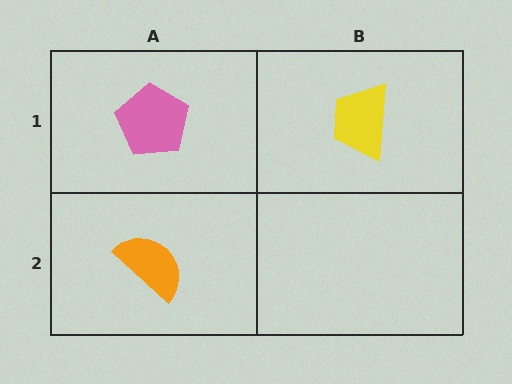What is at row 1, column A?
A pink pentagon.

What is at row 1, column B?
A yellow trapezoid.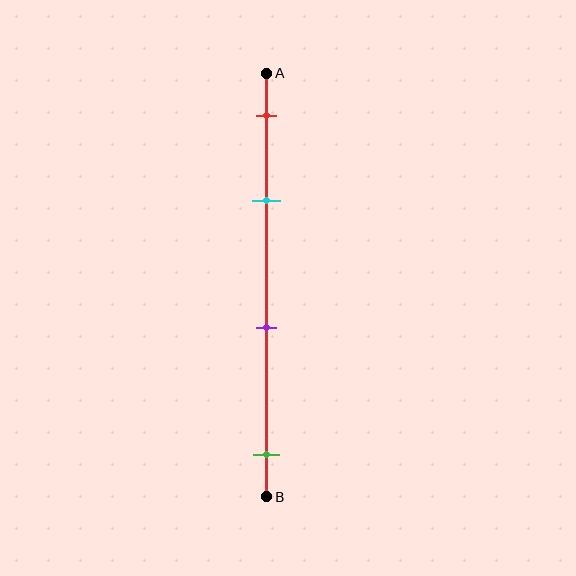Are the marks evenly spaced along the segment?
No, the marks are not evenly spaced.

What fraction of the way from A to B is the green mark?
The green mark is approximately 90% (0.9) of the way from A to B.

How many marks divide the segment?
There are 4 marks dividing the segment.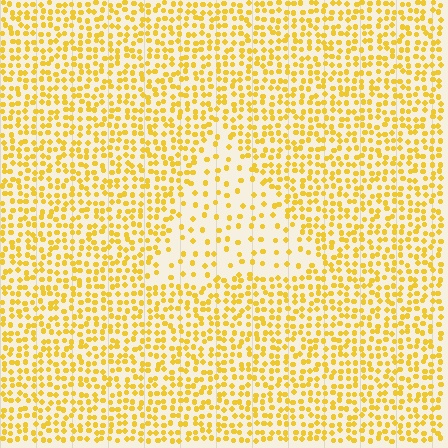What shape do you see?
I see a triangle.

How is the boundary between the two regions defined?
The boundary is defined by a change in element density (approximately 2.3x ratio). All elements are the same color, size, and shape.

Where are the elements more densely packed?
The elements are more densely packed outside the triangle boundary.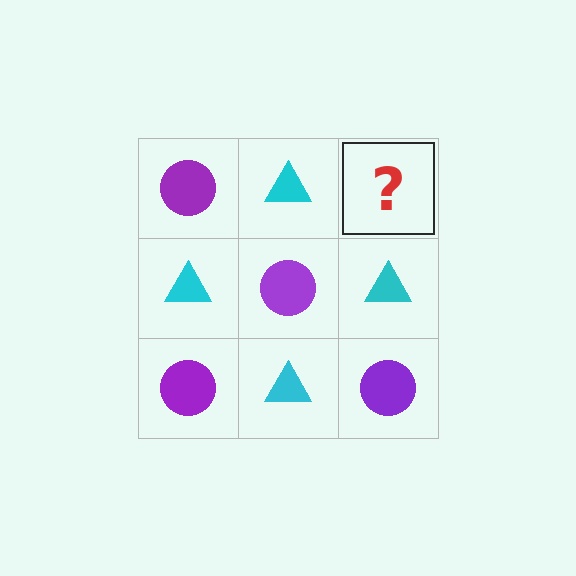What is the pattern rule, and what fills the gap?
The rule is that it alternates purple circle and cyan triangle in a checkerboard pattern. The gap should be filled with a purple circle.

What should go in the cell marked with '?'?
The missing cell should contain a purple circle.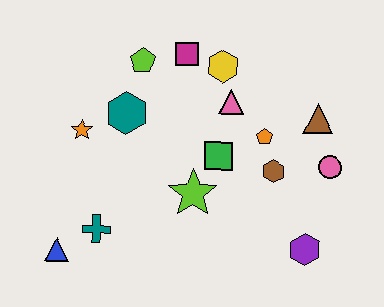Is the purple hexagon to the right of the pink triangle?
Yes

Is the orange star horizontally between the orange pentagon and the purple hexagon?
No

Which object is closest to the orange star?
The teal hexagon is closest to the orange star.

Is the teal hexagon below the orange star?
No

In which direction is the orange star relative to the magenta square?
The orange star is to the left of the magenta square.